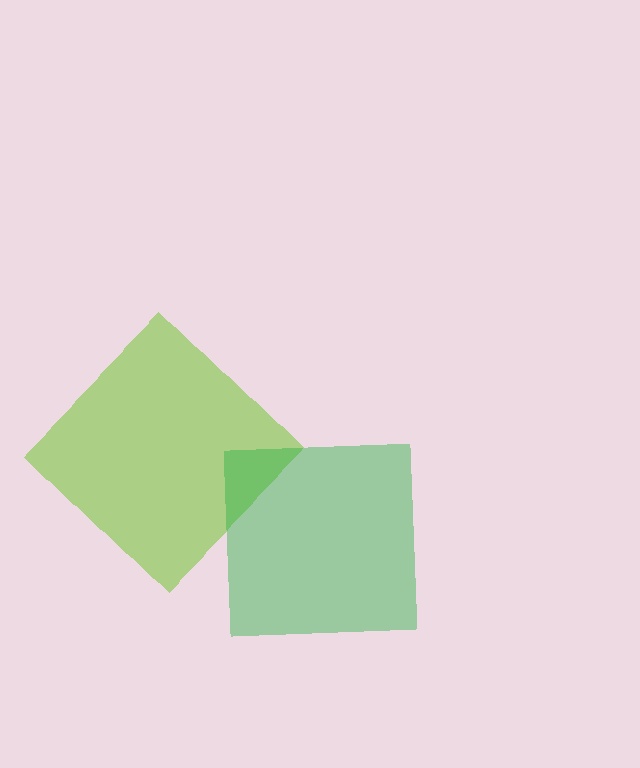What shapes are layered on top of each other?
The layered shapes are: a lime diamond, a green square.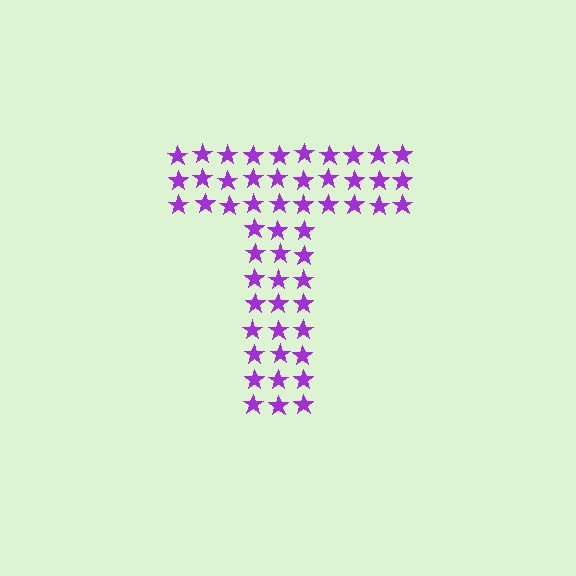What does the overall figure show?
The overall figure shows the letter T.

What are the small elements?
The small elements are stars.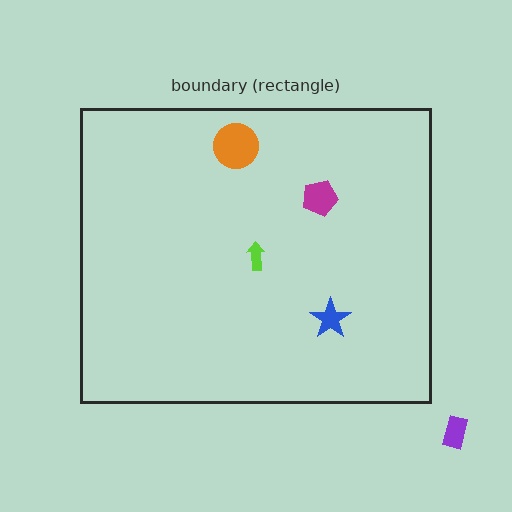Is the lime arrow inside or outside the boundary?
Inside.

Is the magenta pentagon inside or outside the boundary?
Inside.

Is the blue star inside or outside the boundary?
Inside.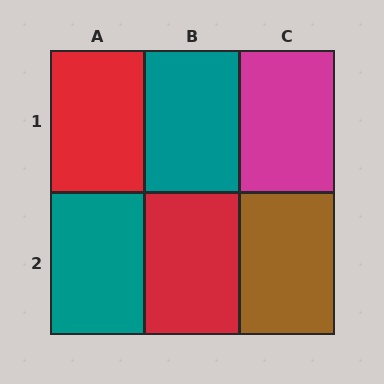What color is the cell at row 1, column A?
Red.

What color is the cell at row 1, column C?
Magenta.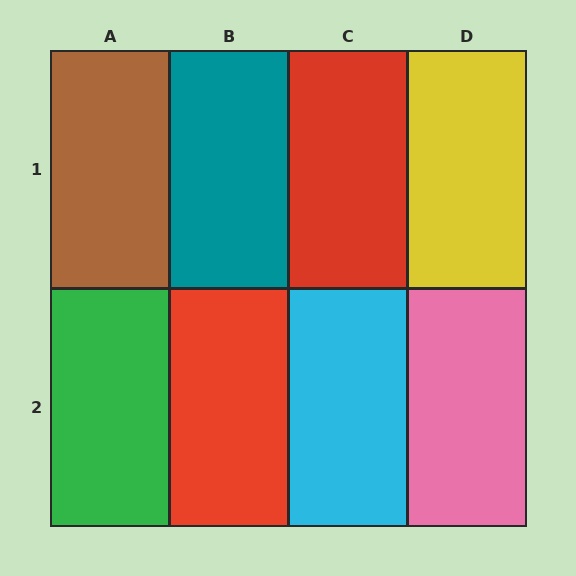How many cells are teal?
1 cell is teal.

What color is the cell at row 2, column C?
Cyan.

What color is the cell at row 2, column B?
Red.